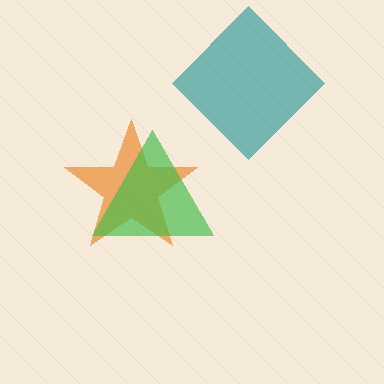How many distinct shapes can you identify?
There are 3 distinct shapes: a teal diamond, an orange star, a green triangle.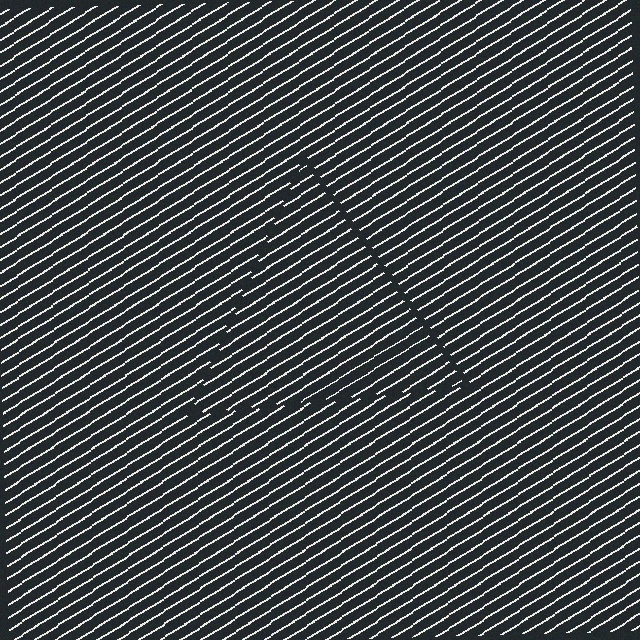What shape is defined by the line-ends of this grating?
An illusory triangle. The interior of the shape contains the same grating, shifted by half a period — the contour is defined by the phase discontinuity where line-ends from the inner and outer gratings abut.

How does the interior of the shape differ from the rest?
The interior of the shape contains the same grating, shifted by half a period — the contour is defined by the phase discontinuity where line-ends from the inner and outer gratings abut.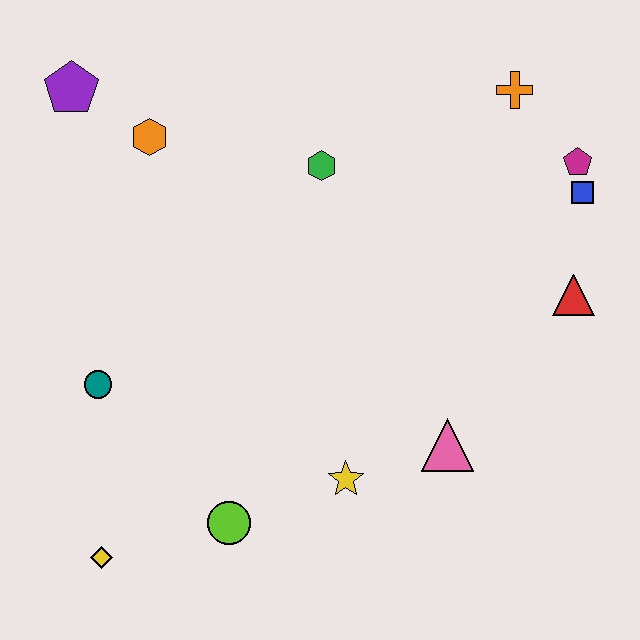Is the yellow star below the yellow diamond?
No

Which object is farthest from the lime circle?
The orange cross is farthest from the lime circle.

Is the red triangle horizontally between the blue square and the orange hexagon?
Yes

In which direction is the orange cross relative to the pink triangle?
The orange cross is above the pink triangle.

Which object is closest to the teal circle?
The yellow diamond is closest to the teal circle.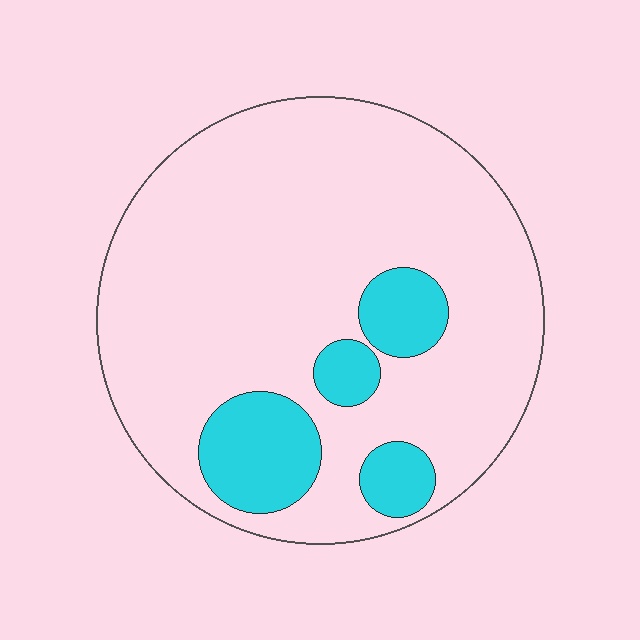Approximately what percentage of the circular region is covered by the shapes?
Approximately 15%.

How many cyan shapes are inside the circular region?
4.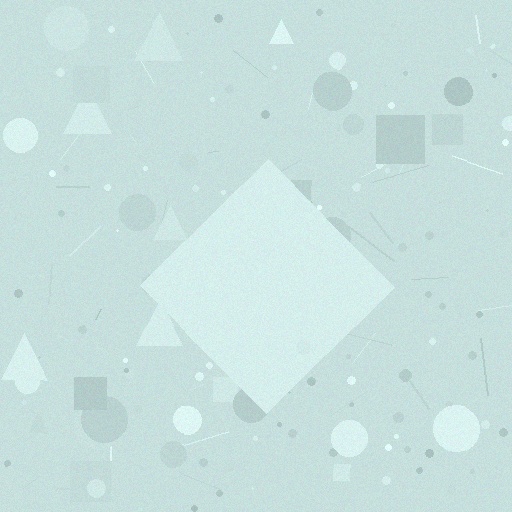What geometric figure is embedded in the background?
A diamond is embedded in the background.